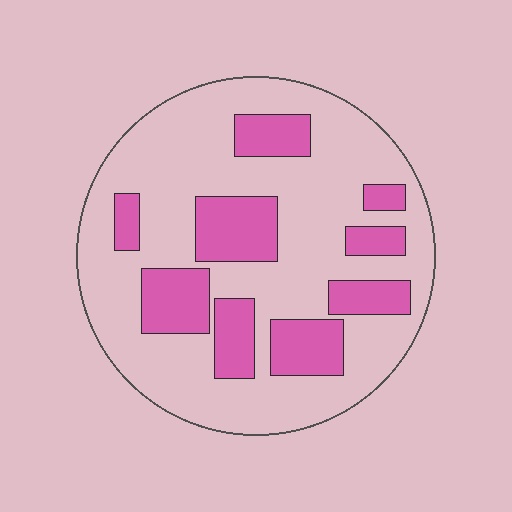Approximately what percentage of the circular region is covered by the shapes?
Approximately 30%.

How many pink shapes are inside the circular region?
9.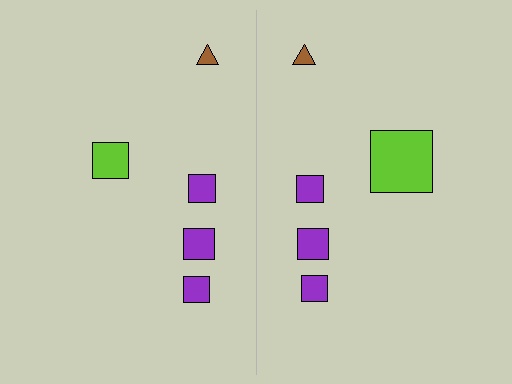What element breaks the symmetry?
The lime square on the right side has a different size than its mirror counterpart.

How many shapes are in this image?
There are 10 shapes in this image.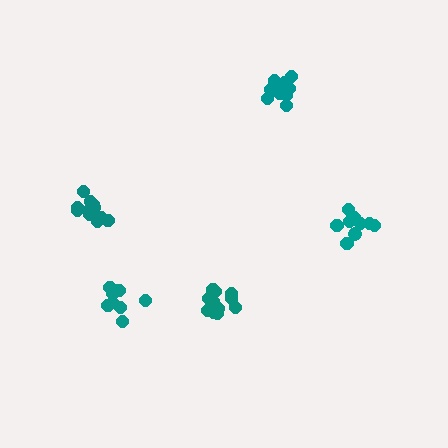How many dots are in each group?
Group 1: 11 dots, Group 2: 13 dots, Group 3: 13 dots, Group 4: 8 dots, Group 5: 14 dots (59 total).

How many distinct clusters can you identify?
There are 5 distinct clusters.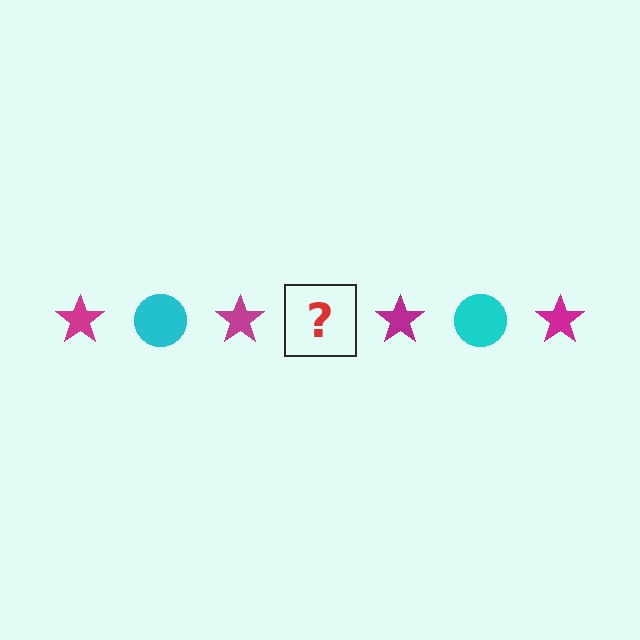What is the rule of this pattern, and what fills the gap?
The rule is that the pattern alternates between magenta star and cyan circle. The gap should be filled with a cyan circle.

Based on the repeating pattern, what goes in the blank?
The blank should be a cyan circle.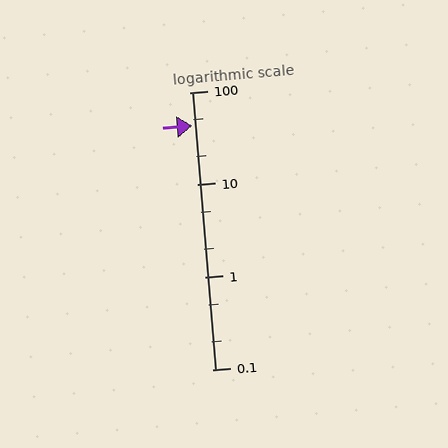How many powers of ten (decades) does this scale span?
The scale spans 3 decades, from 0.1 to 100.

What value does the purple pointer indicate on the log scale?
The pointer indicates approximately 44.